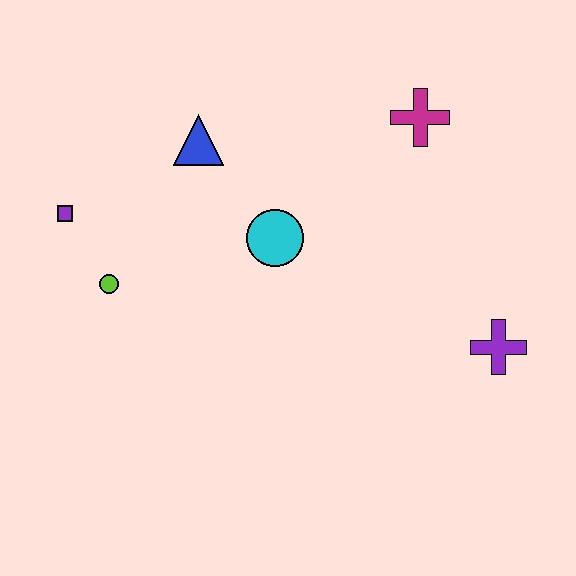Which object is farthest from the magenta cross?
The purple square is farthest from the magenta cross.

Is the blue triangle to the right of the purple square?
Yes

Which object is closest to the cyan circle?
The blue triangle is closest to the cyan circle.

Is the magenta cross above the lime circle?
Yes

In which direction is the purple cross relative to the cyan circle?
The purple cross is to the right of the cyan circle.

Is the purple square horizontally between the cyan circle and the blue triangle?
No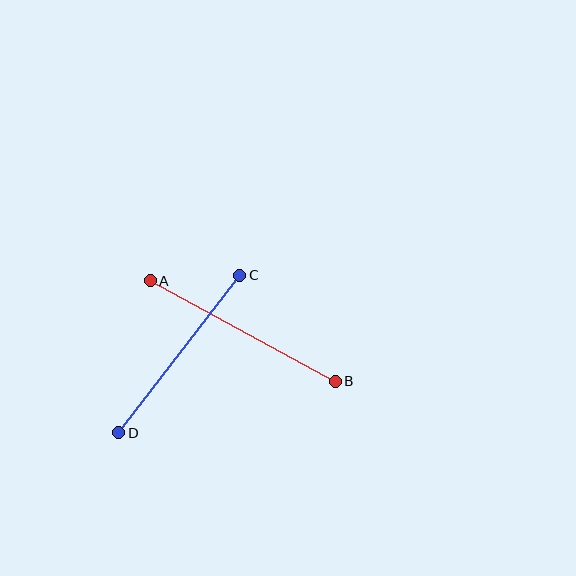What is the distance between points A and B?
The distance is approximately 211 pixels.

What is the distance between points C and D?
The distance is approximately 198 pixels.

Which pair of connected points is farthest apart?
Points A and B are farthest apart.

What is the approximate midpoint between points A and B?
The midpoint is at approximately (243, 331) pixels.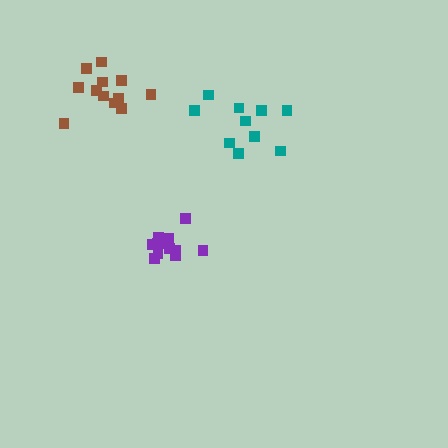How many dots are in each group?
Group 1: 14 dots, Group 2: 10 dots, Group 3: 12 dots (36 total).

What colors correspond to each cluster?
The clusters are colored: purple, teal, brown.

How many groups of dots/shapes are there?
There are 3 groups.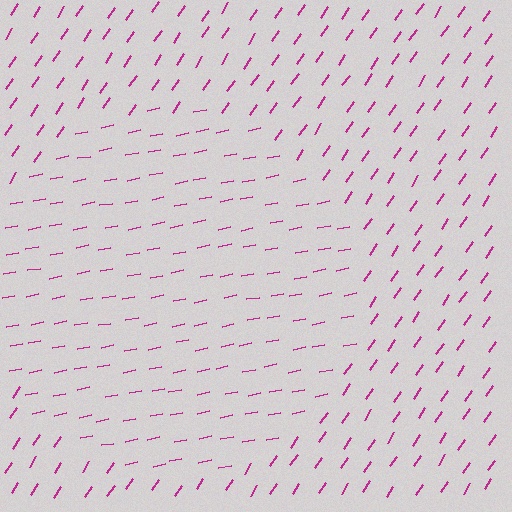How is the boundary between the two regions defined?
The boundary is defined purely by a change in line orientation (approximately 45 degrees difference). All lines are the same color and thickness.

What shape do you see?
I see a circle.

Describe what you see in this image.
The image is filled with small magenta line segments. A circle region in the image has lines oriented differently from the surrounding lines, creating a visible texture boundary.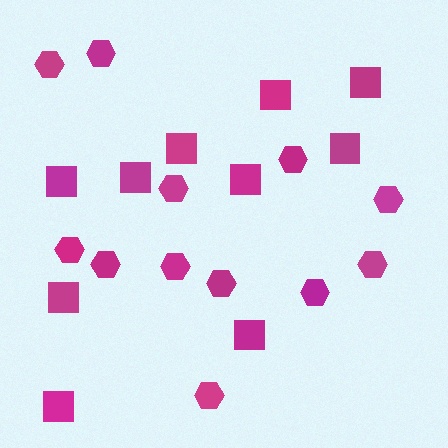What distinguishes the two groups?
There are 2 groups: one group of hexagons (12) and one group of squares (10).